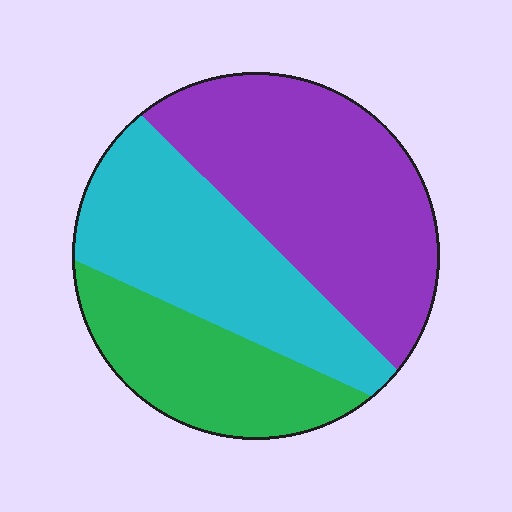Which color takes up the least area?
Green, at roughly 25%.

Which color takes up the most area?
Purple, at roughly 45%.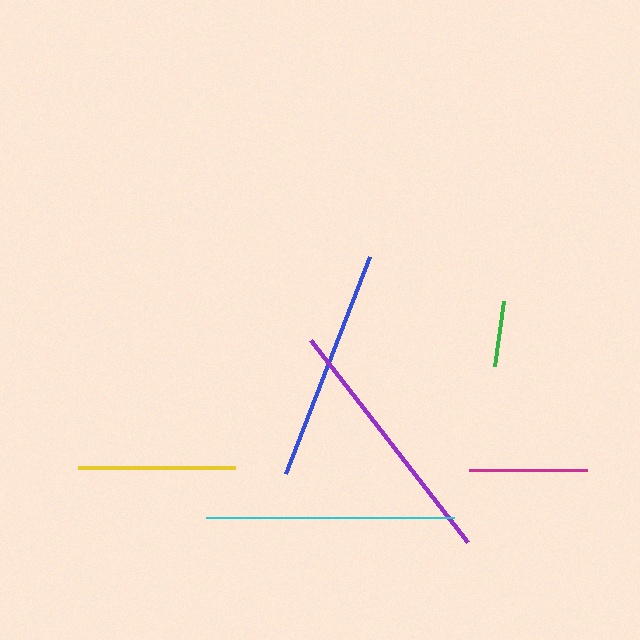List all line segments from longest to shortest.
From longest to shortest: purple, cyan, blue, yellow, magenta, green.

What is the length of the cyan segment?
The cyan segment is approximately 248 pixels long.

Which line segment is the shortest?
The green line is the shortest at approximately 66 pixels.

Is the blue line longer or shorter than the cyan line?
The cyan line is longer than the blue line.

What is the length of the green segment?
The green segment is approximately 66 pixels long.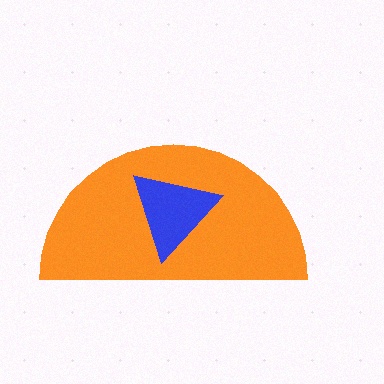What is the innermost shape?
The blue triangle.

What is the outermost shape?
The orange semicircle.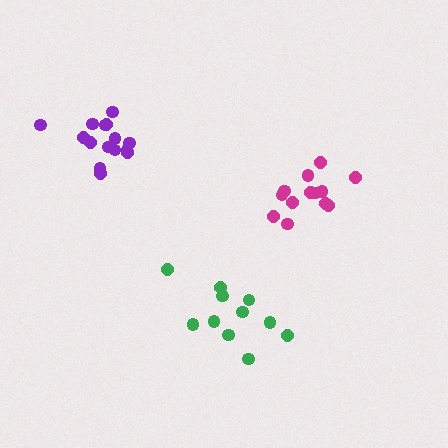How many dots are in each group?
Group 1: 13 dots, Group 2: 16 dots, Group 3: 11 dots (40 total).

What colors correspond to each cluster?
The clusters are colored: magenta, purple, green.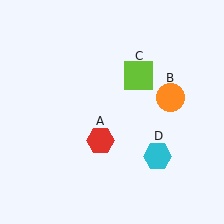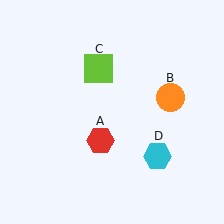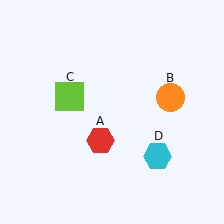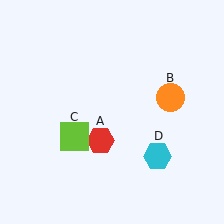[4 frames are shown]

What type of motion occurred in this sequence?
The lime square (object C) rotated counterclockwise around the center of the scene.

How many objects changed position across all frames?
1 object changed position: lime square (object C).